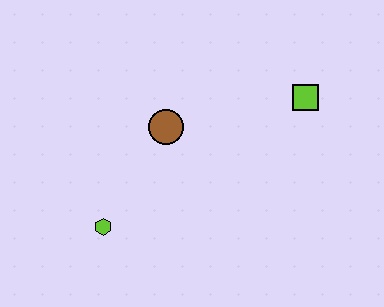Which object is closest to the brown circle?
The lime hexagon is closest to the brown circle.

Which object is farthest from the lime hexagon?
The lime square is farthest from the lime hexagon.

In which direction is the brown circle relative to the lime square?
The brown circle is to the left of the lime square.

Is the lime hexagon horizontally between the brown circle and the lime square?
No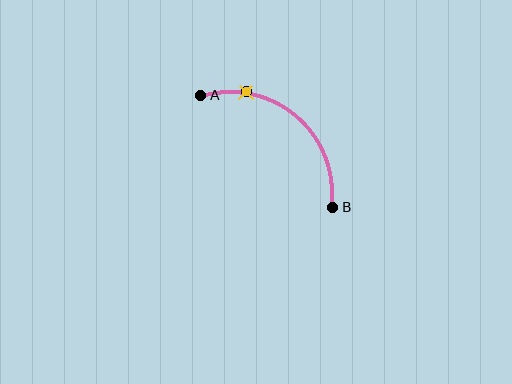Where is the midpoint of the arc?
The arc midpoint is the point on the curve farthest from the straight line joining A and B. It sits above and to the right of that line.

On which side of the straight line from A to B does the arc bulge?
The arc bulges above and to the right of the straight line connecting A and B.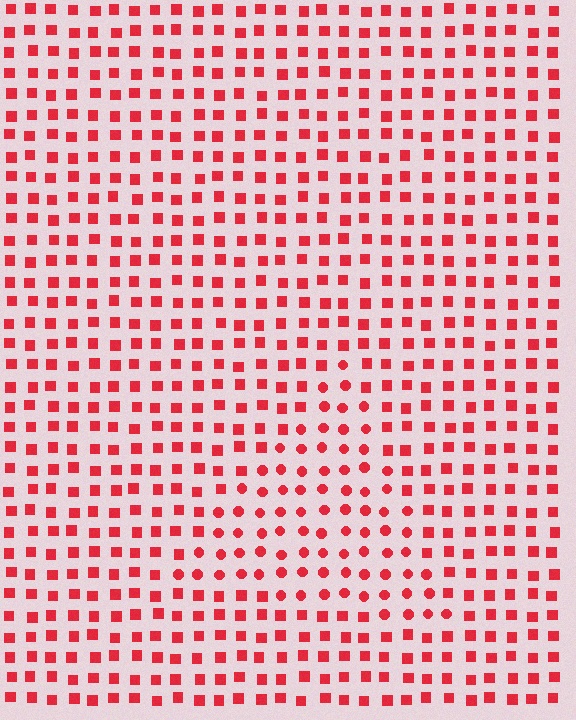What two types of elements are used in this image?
The image uses circles inside the triangle region and squares outside it.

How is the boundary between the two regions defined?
The boundary is defined by a change in element shape: circles inside vs. squares outside. All elements share the same color and spacing.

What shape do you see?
I see a triangle.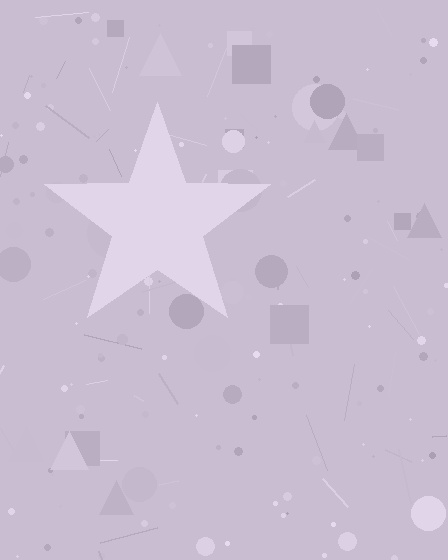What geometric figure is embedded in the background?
A star is embedded in the background.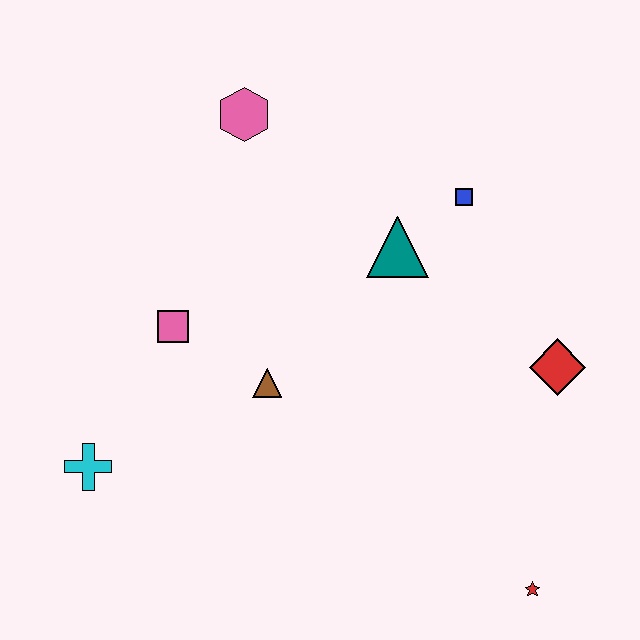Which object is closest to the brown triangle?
The pink square is closest to the brown triangle.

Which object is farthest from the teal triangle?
The cyan cross is farthest from the teal triangle.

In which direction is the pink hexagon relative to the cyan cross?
The pink hexagon is above the cyan cross.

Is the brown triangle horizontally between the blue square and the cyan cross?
Yes